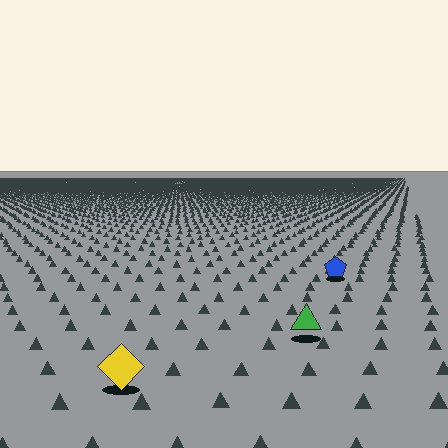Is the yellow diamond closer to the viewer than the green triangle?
Yes. The yellow diamond is closer — you can tell from the texture gradient: the ground texture is coarser near it.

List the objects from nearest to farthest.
From nearest to farthest: the yellow diamond, the green triangle, the blue pentagon.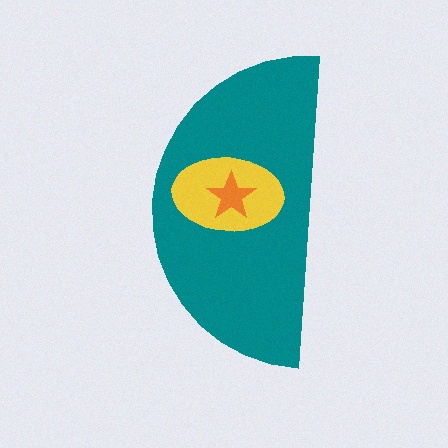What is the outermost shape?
The teal semicircle.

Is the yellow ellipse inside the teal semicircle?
Yes.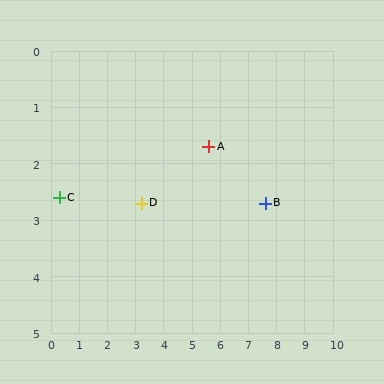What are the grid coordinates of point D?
Point D is at approximately (3.2, 2.7).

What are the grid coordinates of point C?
Point C is at approximately (0.3, 2.6).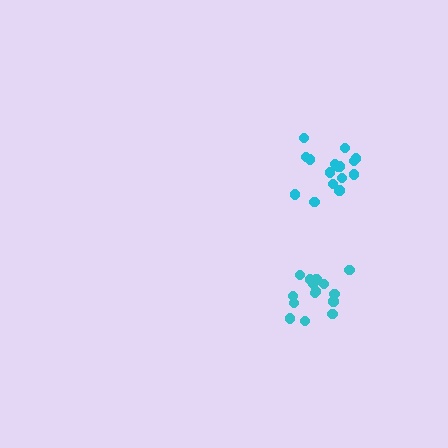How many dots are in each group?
Group 1: 15 dots, Group 2: 16 dots (31 total).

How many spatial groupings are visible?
There are 2 spatial groupings.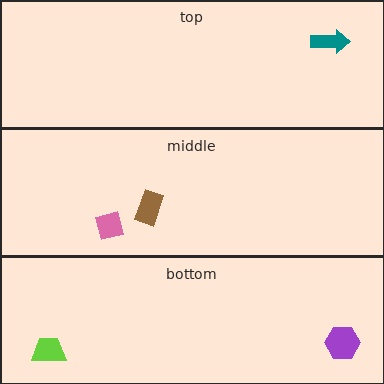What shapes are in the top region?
The teal arrow.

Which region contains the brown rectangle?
The middle region.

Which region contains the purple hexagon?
The bottom region.